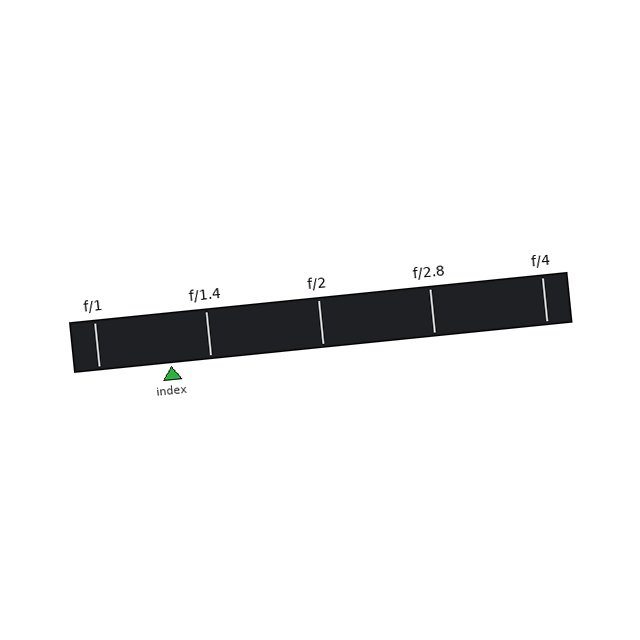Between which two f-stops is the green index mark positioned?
The index mark is between f/1 and f/1.4.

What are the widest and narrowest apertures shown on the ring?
The widest aperture shown is f/1 and the narrowest is f/4.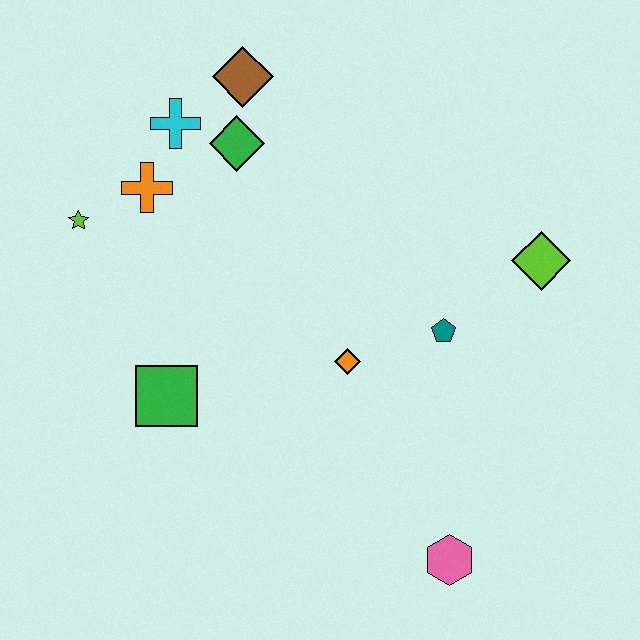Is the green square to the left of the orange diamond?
Yes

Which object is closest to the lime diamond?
The teal pentagon is closest to the lime diamond.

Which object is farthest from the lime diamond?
The lime star is farthest from the lime diamond.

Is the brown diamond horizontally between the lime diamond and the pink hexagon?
No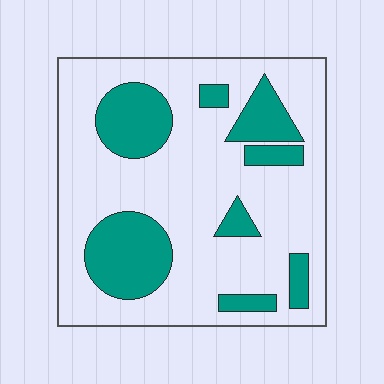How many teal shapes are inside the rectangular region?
8.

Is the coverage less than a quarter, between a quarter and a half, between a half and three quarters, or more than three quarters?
Between a quarter and a half.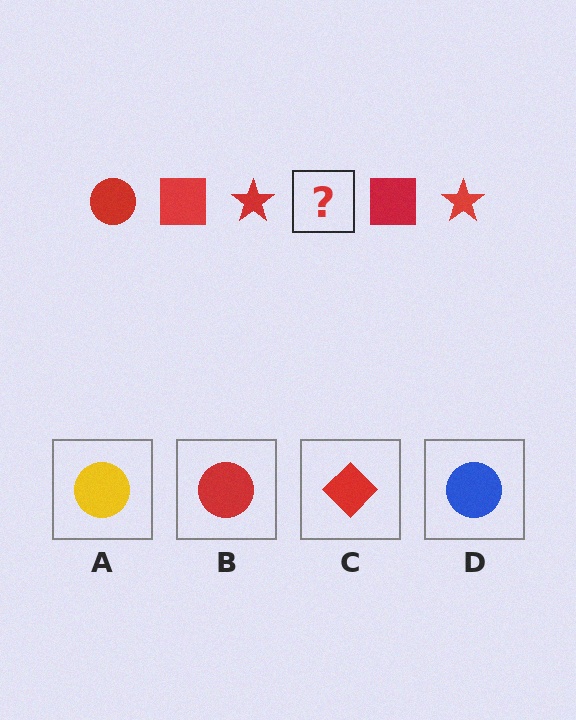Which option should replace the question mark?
Option B.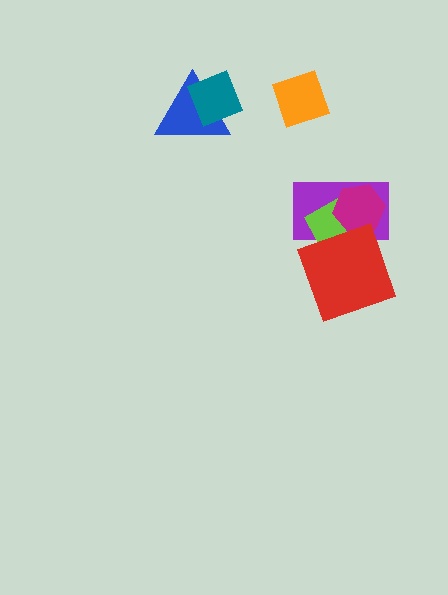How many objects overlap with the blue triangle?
1 object overlaps with the blue triangle.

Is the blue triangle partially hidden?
Yes, it is partially covered by another shape.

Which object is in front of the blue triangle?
The teal diamond is in front of the blue triangle.